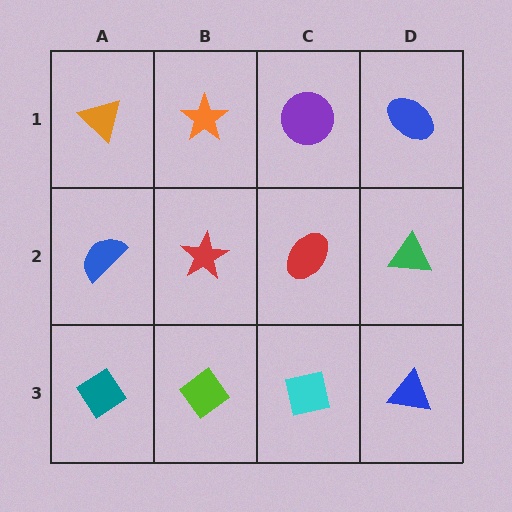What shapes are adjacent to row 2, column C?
A purple circle (row 1, column C), a cyan square (row 3, column C), a red star (row 2, column B), a green triangle (row 2, column D).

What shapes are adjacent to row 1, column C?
A red ellipse (row 2, column C), an orange star (row 1, column B), a blue ellipse (row 1, column D).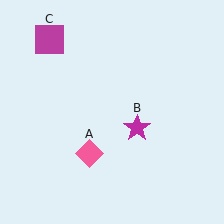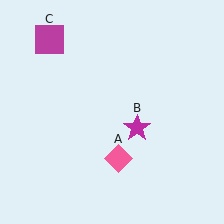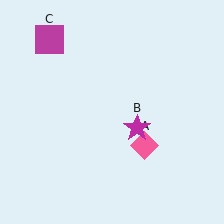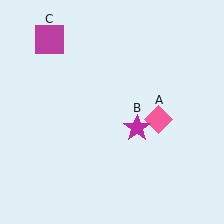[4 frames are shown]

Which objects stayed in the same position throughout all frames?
Magenta star (object B) and magenta square (object C) remained stationary.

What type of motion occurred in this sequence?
The pink diamond (object A) rotated counterclockwise around the center of the scene.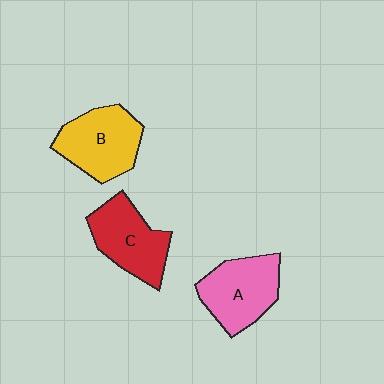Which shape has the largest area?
Shape B (yellow).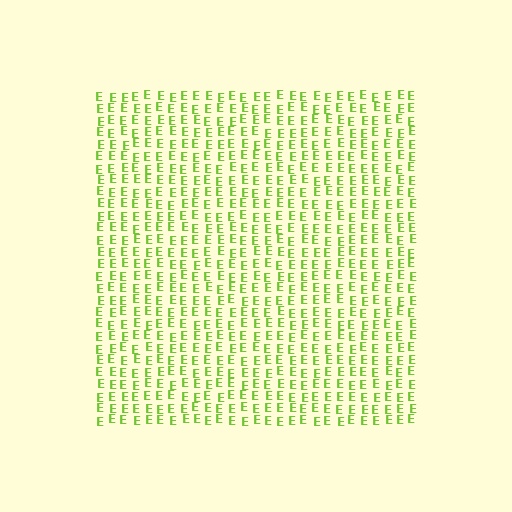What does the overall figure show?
The overall figure shows a square.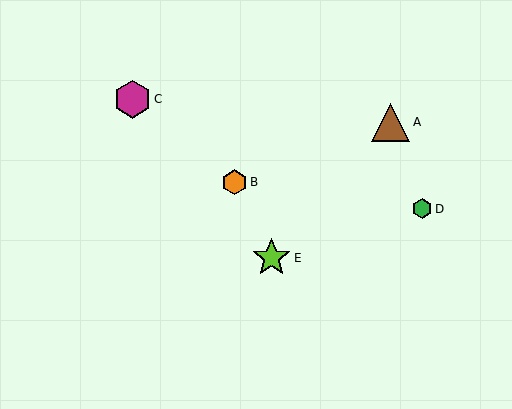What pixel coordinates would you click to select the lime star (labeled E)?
Click at (272, 258) to select the lime star E.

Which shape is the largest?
The lime star (labeled E) is the largest.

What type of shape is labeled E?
Shape E is a lime star.